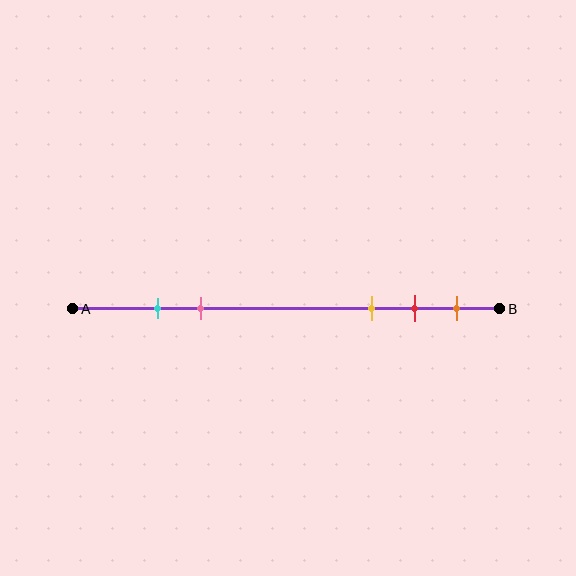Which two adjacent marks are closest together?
The cyan and pink marks are the closest adjacent pair.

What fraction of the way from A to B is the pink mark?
The pink mark is approximately 30% (0.3) of the way from A to B.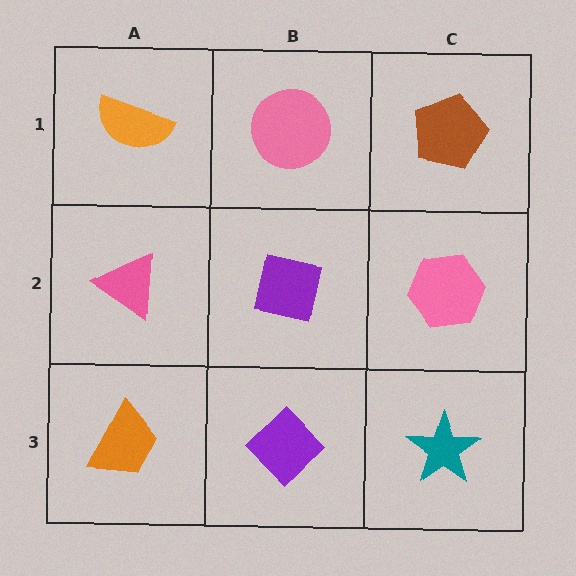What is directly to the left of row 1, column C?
A pink circle.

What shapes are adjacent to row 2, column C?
A brown pentagon (row 1, column C), a teal star (row 3, column C), a purple square (row 2, column B).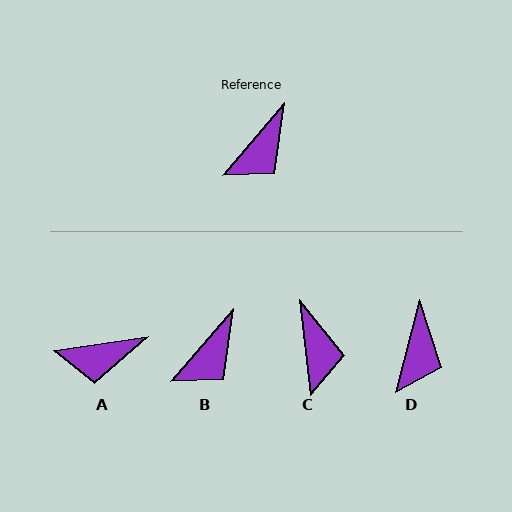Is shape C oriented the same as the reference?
No, it is off by about 47 degrees.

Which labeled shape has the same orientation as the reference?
B.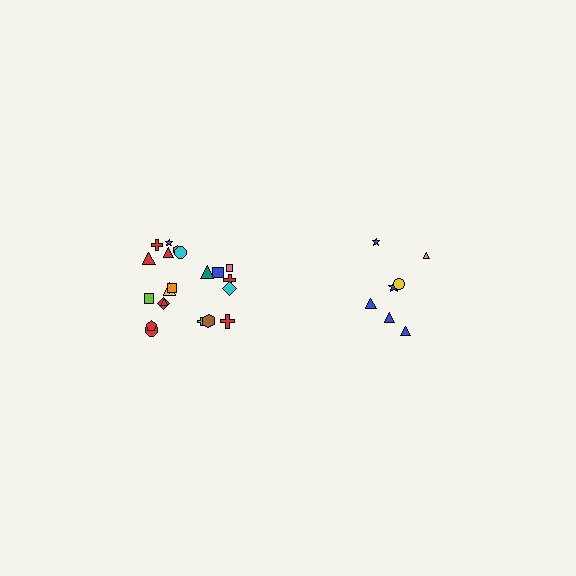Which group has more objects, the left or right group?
The left group.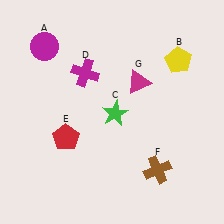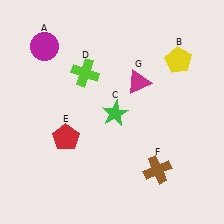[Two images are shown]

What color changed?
The cross (D) changed from magenta in Image 1 to lime in Image 2.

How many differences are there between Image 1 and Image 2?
There is 1 difference between the two images.